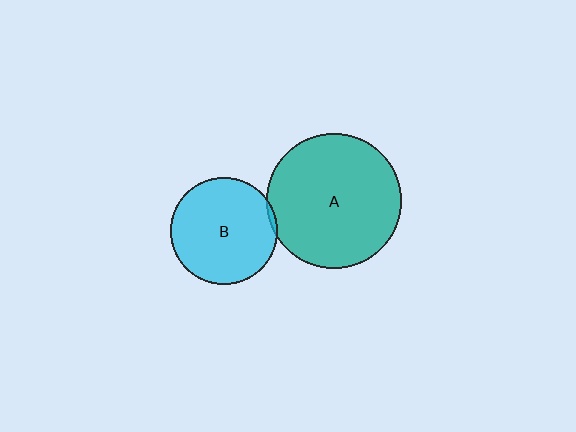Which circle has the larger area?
Circle A (teal).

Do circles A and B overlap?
Yes.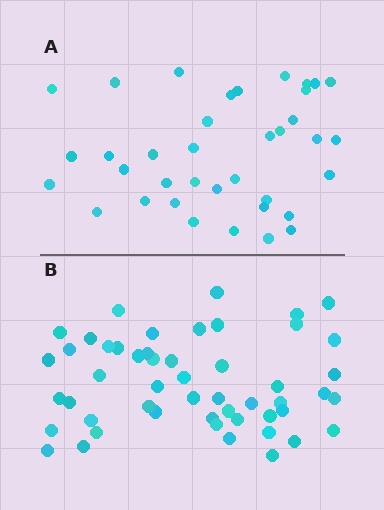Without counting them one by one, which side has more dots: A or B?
Region B (the bottom region) has more dots.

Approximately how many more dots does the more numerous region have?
Region B has approximately 15 more dots than region A.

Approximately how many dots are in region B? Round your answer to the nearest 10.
About 50 dots. (The exact count is 51, which rounds to 50.)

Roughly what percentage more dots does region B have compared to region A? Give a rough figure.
About 40% more.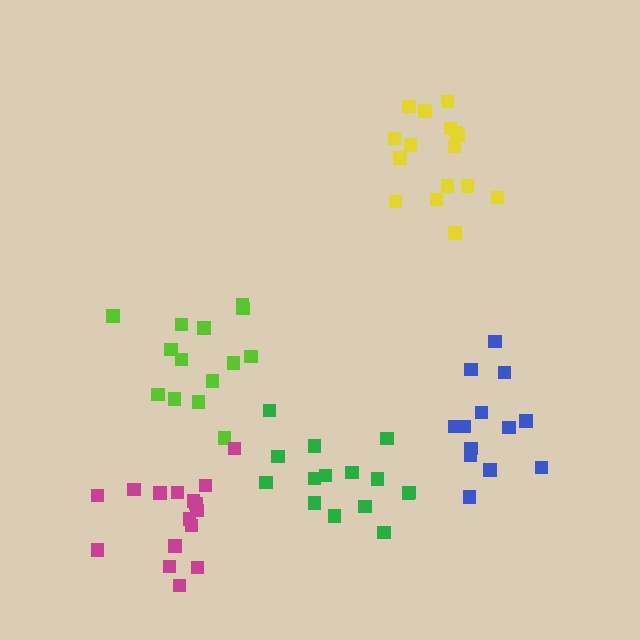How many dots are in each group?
Group 1: 14 dots, Group 2: 15 dots, Group 3: 16 dots, Group 4: 13 dots, Group 5: 16 dots (74 total).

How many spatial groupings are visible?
There are 5 spatial groupings.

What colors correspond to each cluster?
The clusters are colored: lime, green, yellow, blue, magenta.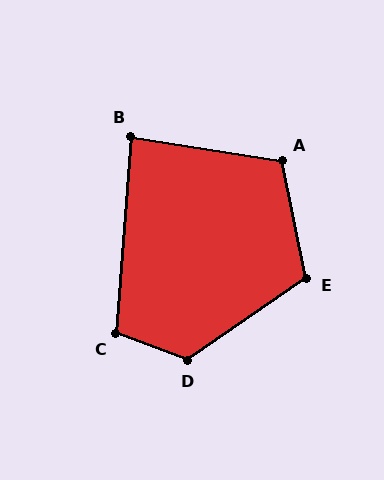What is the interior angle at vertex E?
Approximately 113 degrees (obtuse).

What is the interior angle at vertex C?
Approximately 107 degrees (obtuse).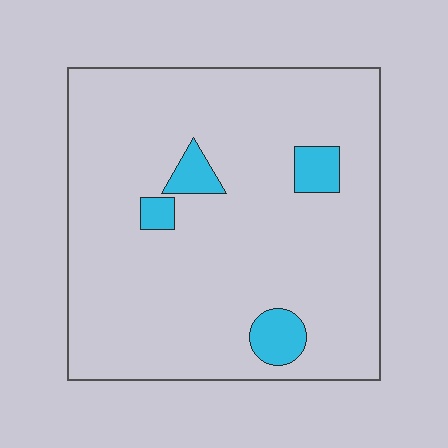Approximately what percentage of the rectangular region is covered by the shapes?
Approximately 10%.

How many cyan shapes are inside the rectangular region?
4.